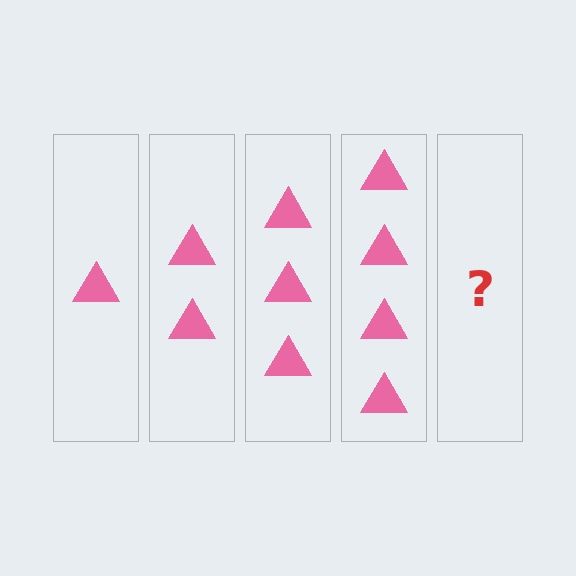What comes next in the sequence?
The next element should be 5 triangles.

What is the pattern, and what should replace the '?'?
The pattern is that each step adds one more triangle. The '?' should be 5 triangles.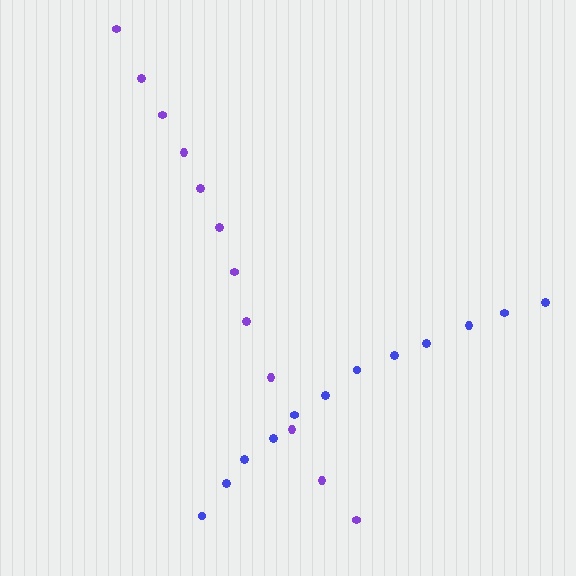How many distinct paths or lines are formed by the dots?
There are 2 distinct paths.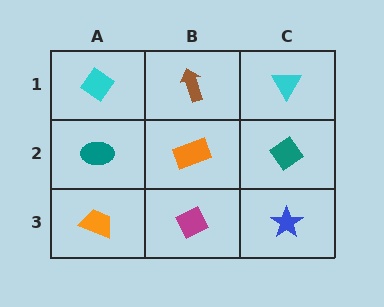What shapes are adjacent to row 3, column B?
An orange rectangle (row 2, column B), an orange trapezoid (row 3, column A), a blue star (row 3, column C).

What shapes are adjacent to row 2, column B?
A brown arrow (row 1, column B), a magenta diamond (row 3, column B), a teal ellipse (row 2, column A), a teal diamond (row 2, column C).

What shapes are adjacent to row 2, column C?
A cyan triangle (row 1, column C), a blue star (row 3, column C), an orange rectangle (row 2, column B).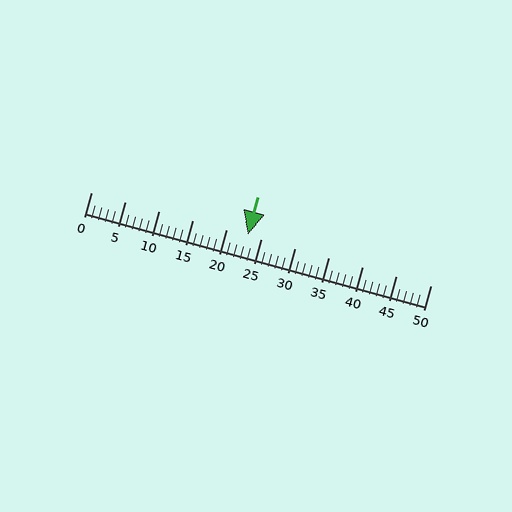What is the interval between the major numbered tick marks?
The major tick marks are spaced 5 units apart.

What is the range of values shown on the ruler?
The ruler shows values from 0 to 50.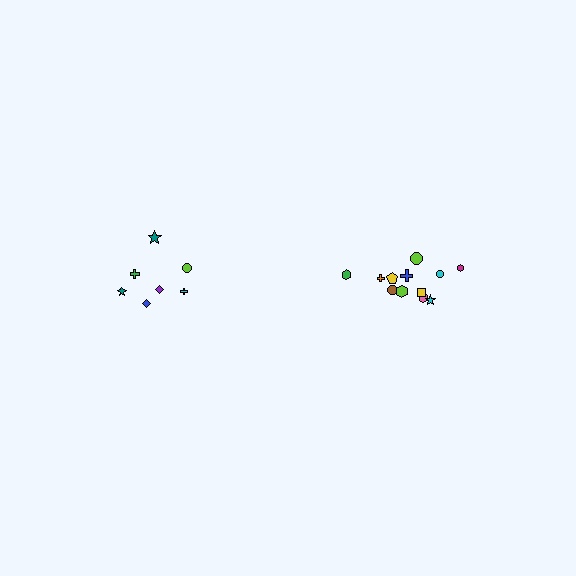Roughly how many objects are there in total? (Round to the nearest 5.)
Roughly 20 objects in total.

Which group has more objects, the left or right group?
The right group.